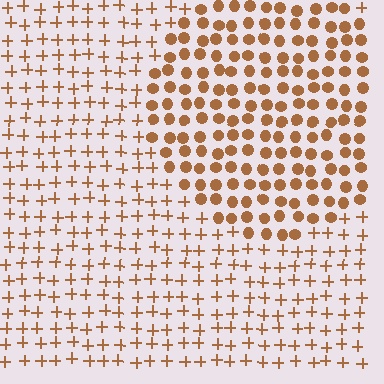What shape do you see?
I see a circle.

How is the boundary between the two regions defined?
The boundary is defined by a change in element shape: circles inside vs. plus signs outside. All elements share the same color and spacing.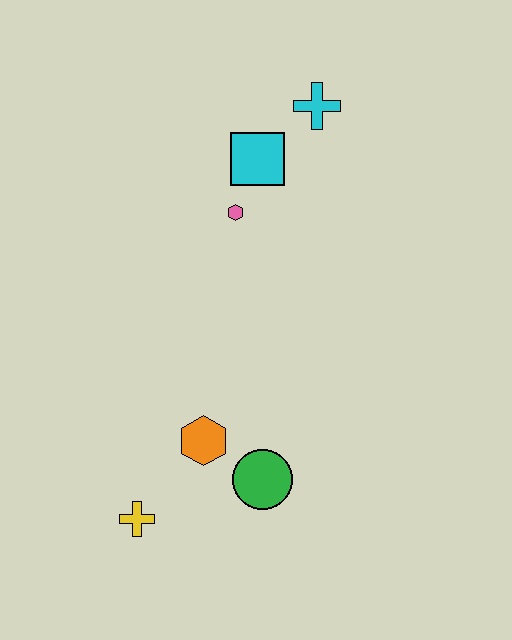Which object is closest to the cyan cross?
The cyan square is closest to the cyan cross.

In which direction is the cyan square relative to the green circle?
The cyan square is above the green circle.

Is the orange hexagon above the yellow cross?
Yes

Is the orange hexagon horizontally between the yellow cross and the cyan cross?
Yes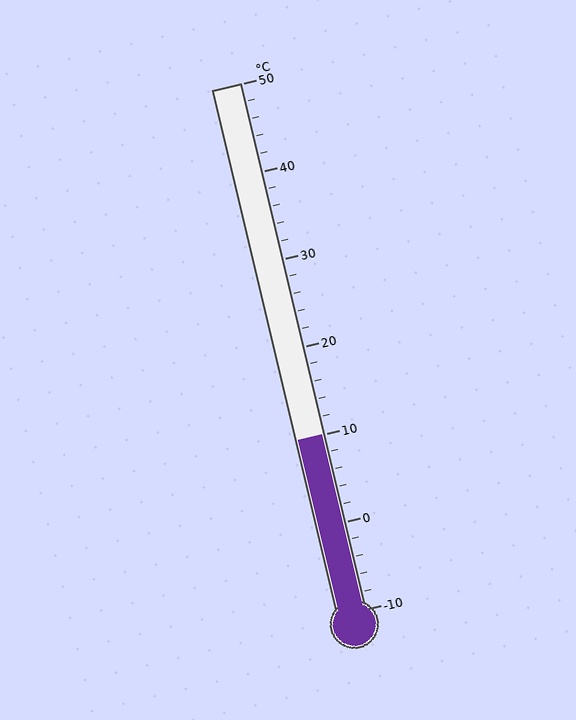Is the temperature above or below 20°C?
The temperature is below 20°C.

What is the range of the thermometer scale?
The thermometer scale ranges from -10°C to 50°C.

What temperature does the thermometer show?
The thermometer shows approximately 10°C.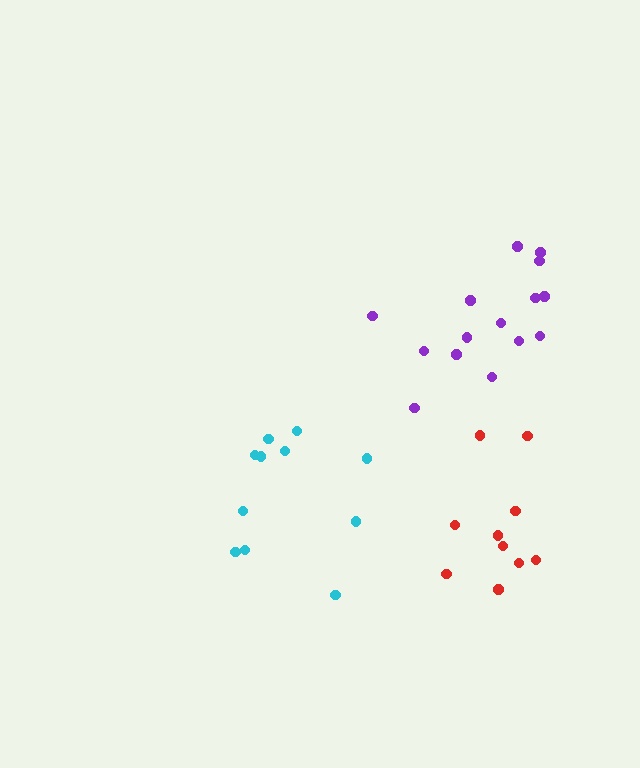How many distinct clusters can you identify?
There are 3 distinct clusters.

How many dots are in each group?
Group 1: 10 dots, Group 2: 11 dots, Group 3: 15 dots (36 total).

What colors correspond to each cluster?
The clusters are colored: red, cyan, purple.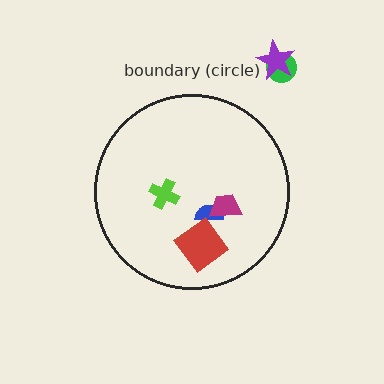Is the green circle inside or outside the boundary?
Outside.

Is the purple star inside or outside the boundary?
Outside.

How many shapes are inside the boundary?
5 inside, 2 outside.